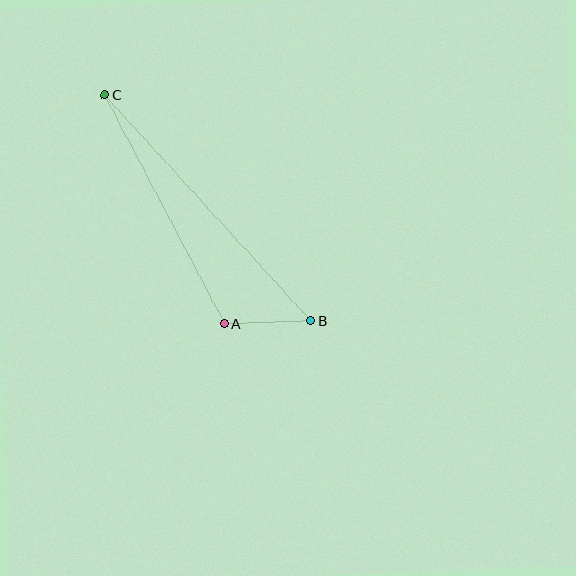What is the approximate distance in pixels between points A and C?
The distance between A and C is approximately 258 pixels.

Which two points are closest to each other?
Points A and B are closest to each other.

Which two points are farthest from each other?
Points B and C are farthest from each other.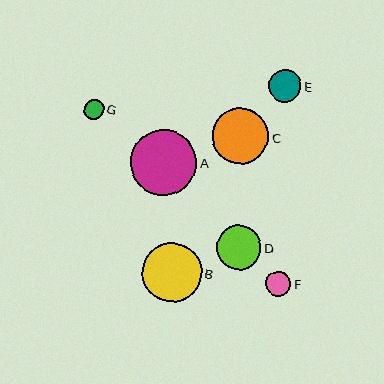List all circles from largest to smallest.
From largest to smallest: A, B, C, D, E, F, G.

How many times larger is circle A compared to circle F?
Circle A is approximately 2.6 times the size of circle F.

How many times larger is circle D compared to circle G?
Circle D is approximately 2.2 times the size of circle G.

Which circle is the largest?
Circle A is the largest with a size of approximately 66 pixels.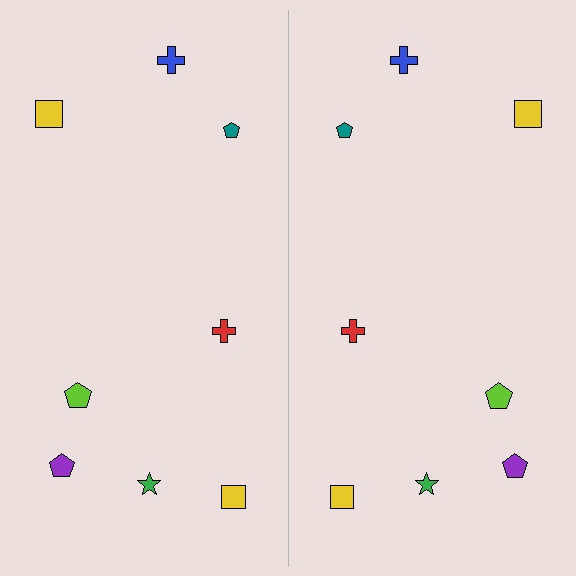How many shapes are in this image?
There are 16 shapes in this image.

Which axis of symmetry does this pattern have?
The pattern has a vertical axis of symmetry running through the center of the image.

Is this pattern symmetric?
Yes, this pattern has bilateral (reflection) symmetry.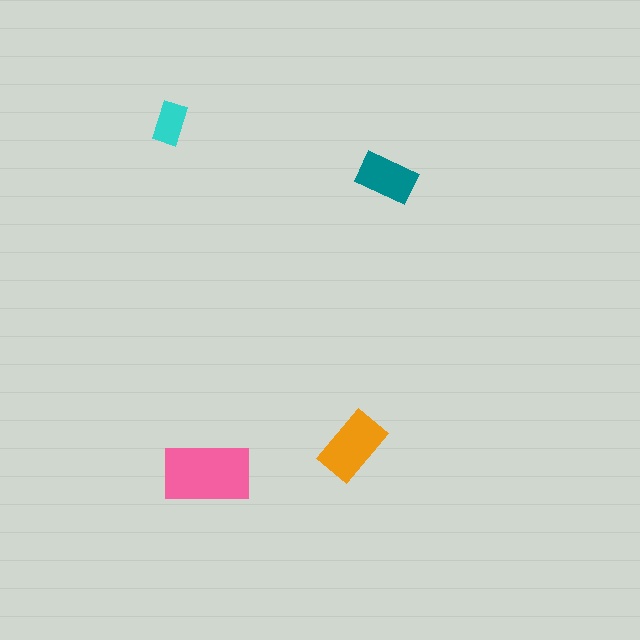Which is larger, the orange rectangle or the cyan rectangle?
The orange one.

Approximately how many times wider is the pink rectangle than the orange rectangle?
About 1.5 times wider.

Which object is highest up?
The cyan rectangle is topmost.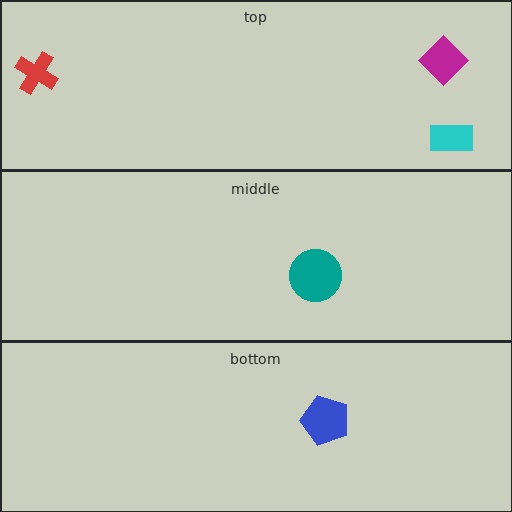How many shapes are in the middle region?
1.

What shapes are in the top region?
The red cross, the cyan rectangle, the magenta diamond.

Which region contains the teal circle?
The middle region.